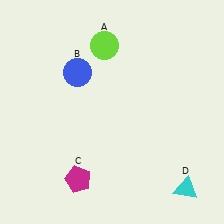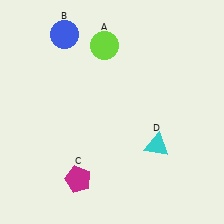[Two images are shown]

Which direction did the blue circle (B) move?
The blue circle (B) moved up.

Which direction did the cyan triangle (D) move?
The cyan triangle (D) moved up.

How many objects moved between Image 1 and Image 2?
2 objects moved between the two images.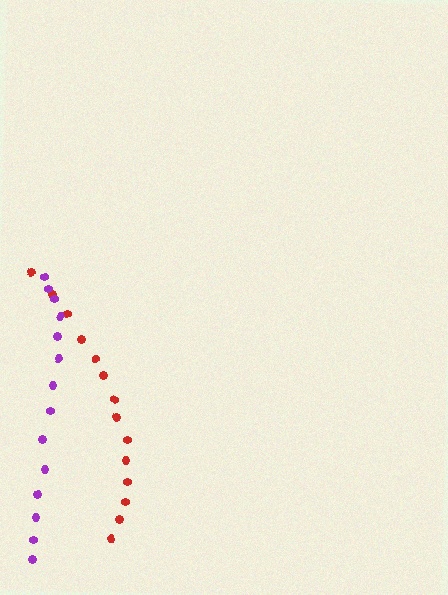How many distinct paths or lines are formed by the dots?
There are 2 distinct paths.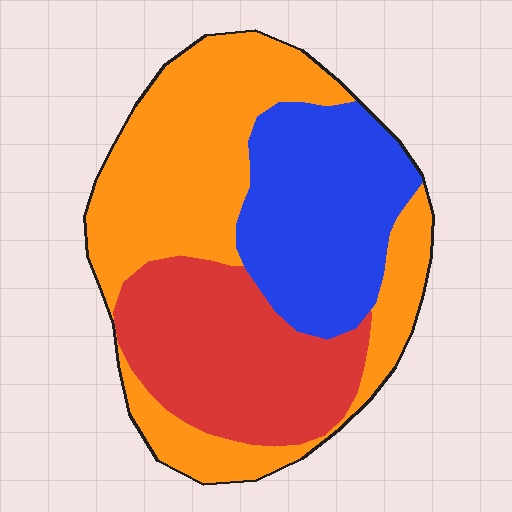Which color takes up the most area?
Orange, at roughly 45%.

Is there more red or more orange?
Orange.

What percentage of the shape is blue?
Blue takes up about one quarter (1/4) of the shape.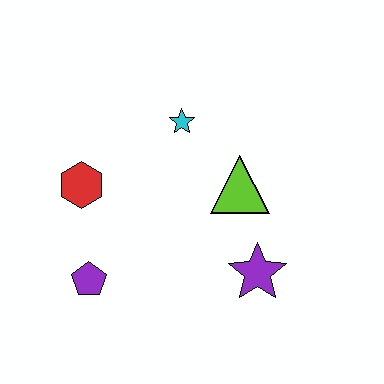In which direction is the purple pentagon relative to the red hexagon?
The purple pentagon is below the red hexagon.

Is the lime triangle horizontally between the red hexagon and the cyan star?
No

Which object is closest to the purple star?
The lime triangle is closest to the purple star.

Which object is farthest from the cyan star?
The purple pentagon is farthest from the cyan star.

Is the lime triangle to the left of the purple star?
Yes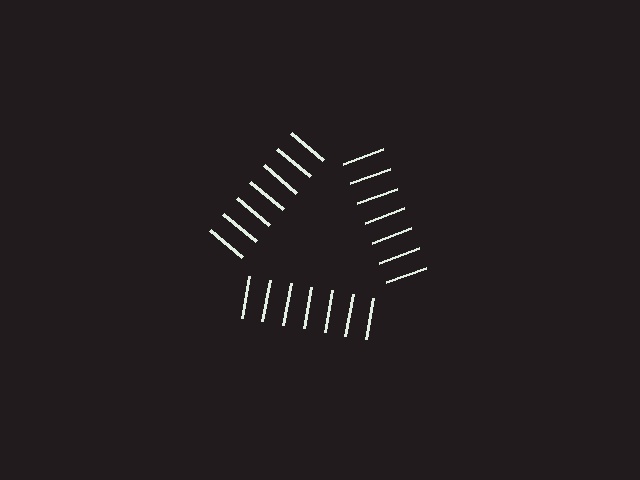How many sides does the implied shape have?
3 sides — the line-ends trace a triangle.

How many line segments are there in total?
21 — 7 along each of the 3 edges.